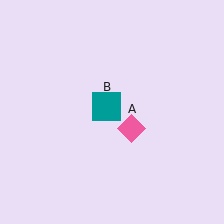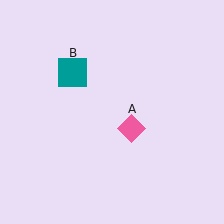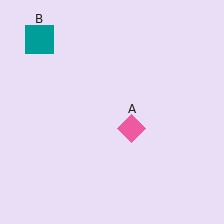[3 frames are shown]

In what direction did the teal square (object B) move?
The teal square (object B) moved up and to the left.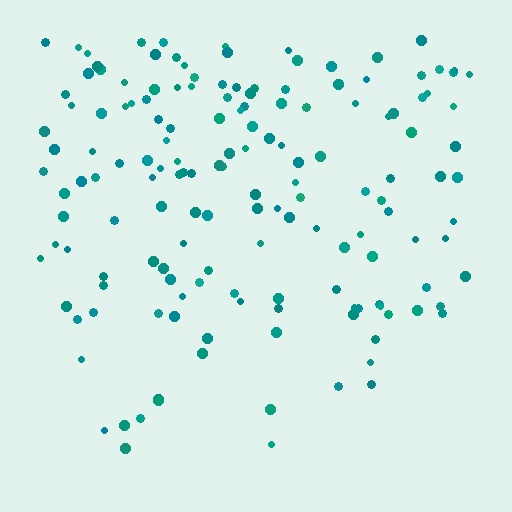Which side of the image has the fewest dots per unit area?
The bottom.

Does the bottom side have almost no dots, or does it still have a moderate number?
Still a moderate number, just noticeably fewer than the top.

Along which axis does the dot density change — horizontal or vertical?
Vertical.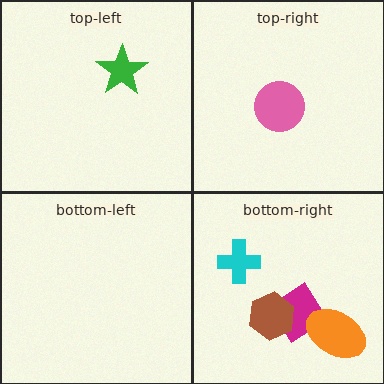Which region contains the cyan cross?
The bottom-right region.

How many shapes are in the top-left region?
1.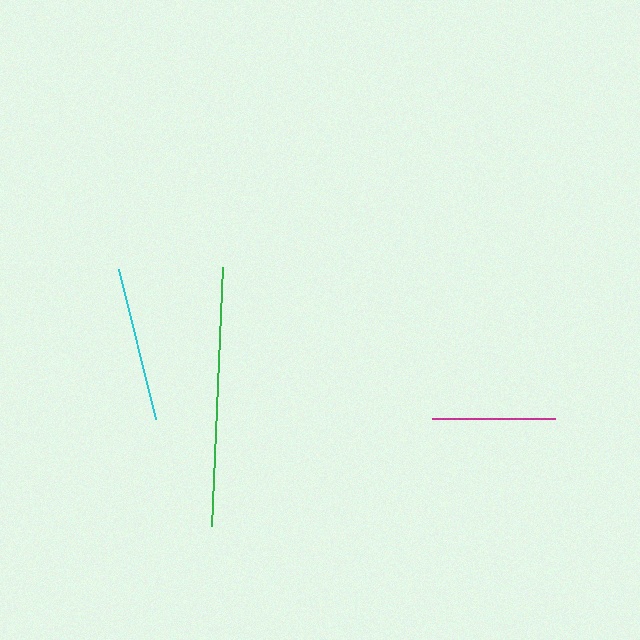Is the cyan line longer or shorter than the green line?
The green line is longer than the cyan line.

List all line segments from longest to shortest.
From longest to shortest: green, cyan, magenta.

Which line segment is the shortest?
The magenta line is the shortest at approximately 123 pixels.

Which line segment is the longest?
The green line is the longest at approximately 259 pixels.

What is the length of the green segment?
The green segment is approximately 259 pixels long.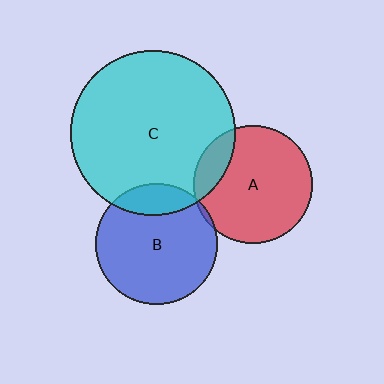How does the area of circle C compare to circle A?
Approximately 2.0 times.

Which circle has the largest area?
Circle C (cyan).